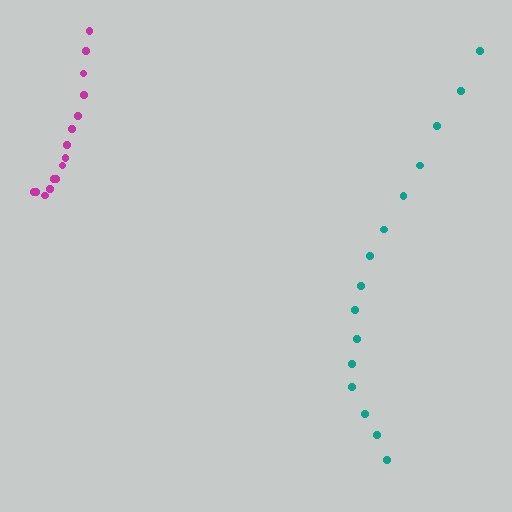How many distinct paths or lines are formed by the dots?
There are 2 distinct paths.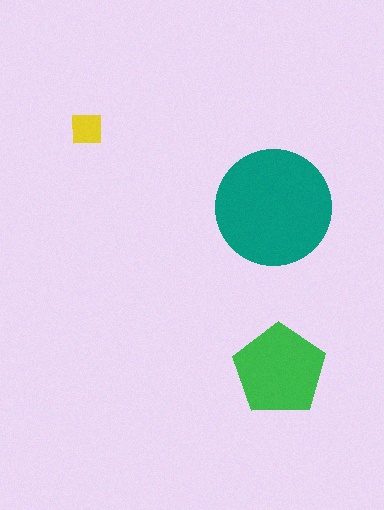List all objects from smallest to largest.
The yellow square, the green pentagon, the teal circle.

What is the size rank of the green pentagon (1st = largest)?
2nd.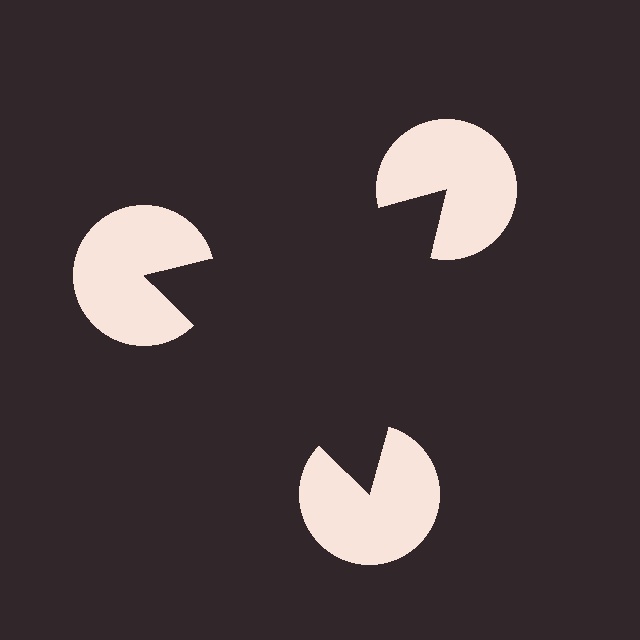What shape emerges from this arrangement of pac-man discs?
An illusory triangle — its edges are inferred from the aligned wedge cuts in the pac-man discs, not physically drawn.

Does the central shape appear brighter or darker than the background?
It typically appears slightly darker than the background, even though no actual brightness change is drawn.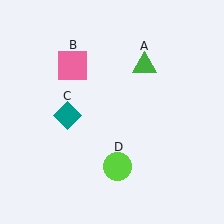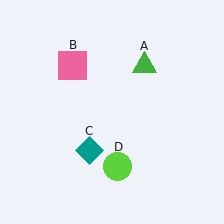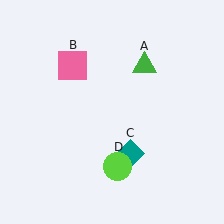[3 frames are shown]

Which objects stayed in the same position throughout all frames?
Green triangle (object A) and pink square (object B) and lime circle (object D) remained stationary.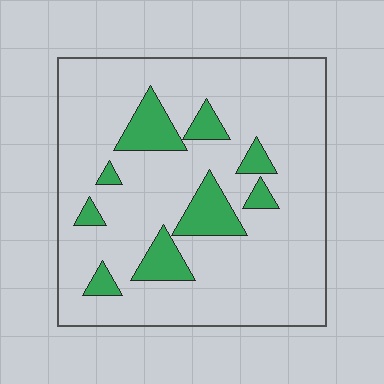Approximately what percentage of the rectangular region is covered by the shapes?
Approximately 15%.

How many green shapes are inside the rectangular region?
9.